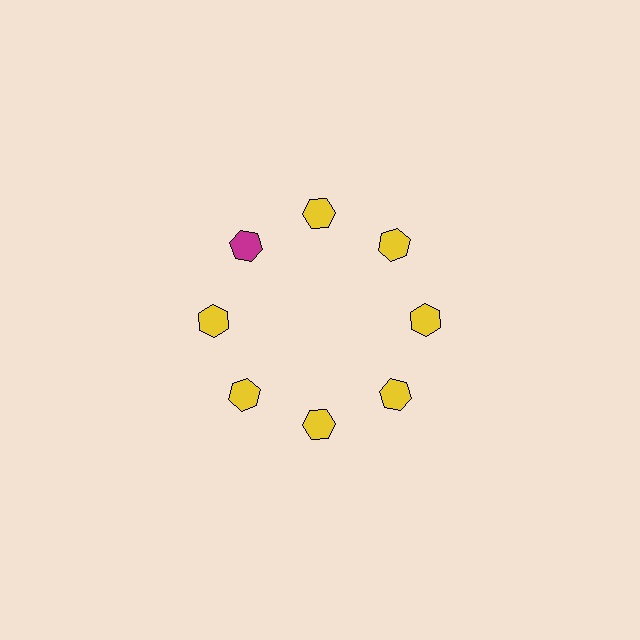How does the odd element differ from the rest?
It has a different color: magenta instead of yellow.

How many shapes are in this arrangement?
There are 8 shapes arranged in a ring pattern.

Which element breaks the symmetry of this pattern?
The magenta hexagon at roughly the 10 o'clock position breaks the symmetry. All other shapes are yellow hexagons.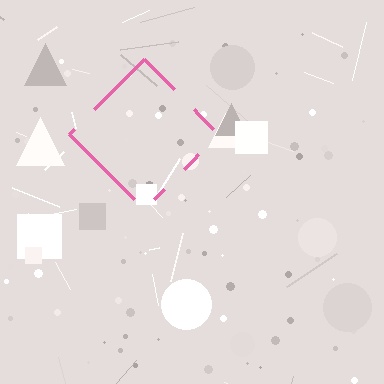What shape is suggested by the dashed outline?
The dashed outline suggests a diamond.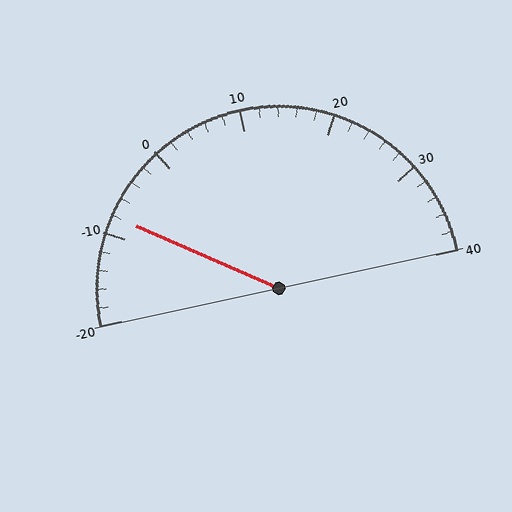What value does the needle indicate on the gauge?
The needle indicates approximately -8.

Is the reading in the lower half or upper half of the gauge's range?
The reading is in the lower half of the range (-20 to 40).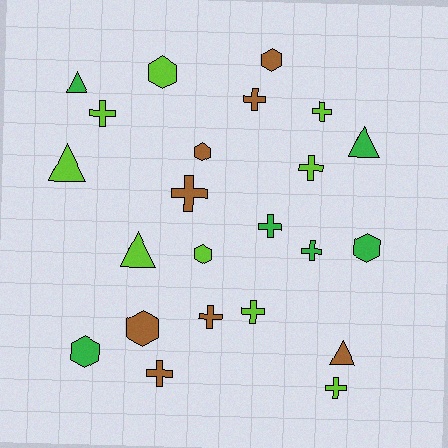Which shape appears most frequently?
Cross, with 11 objects.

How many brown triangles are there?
There is 1 brown triangle.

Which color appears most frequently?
Lime, with 9 objects.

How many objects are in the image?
There are 23 objects.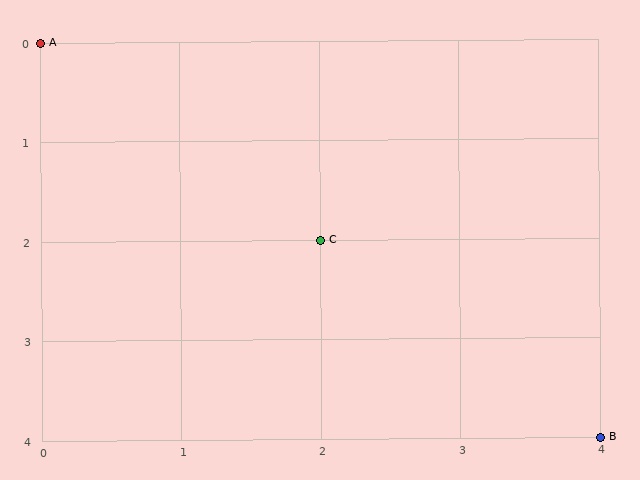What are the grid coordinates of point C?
Point C is at grid coordinates (2, 2).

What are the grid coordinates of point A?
Point A is at grid coordinates (0, 0).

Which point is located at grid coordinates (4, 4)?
Point B is at (4, 4).